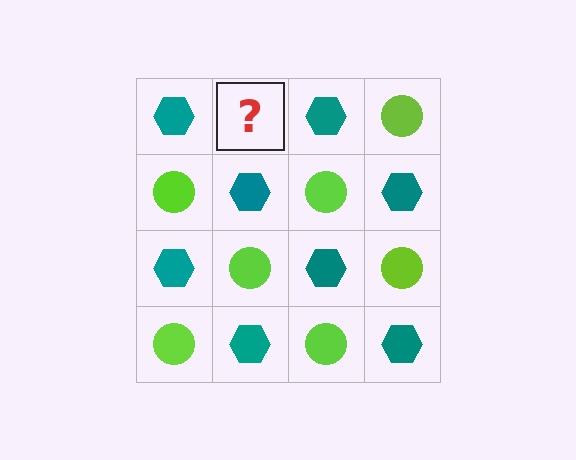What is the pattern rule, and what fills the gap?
The rule is that it alternates teal hexagon and lime circle in a checkerboard pattern. The gap should be filled with a lime circle.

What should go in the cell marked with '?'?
The missing cell should contain a lime circle.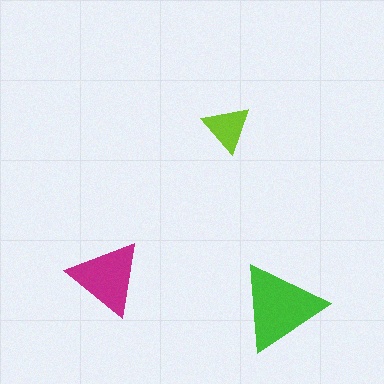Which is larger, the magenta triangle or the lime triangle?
The magenta one.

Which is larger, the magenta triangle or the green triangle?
The green one.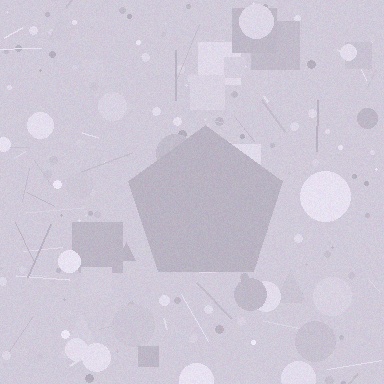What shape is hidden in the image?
A pentagon is hidden in the image.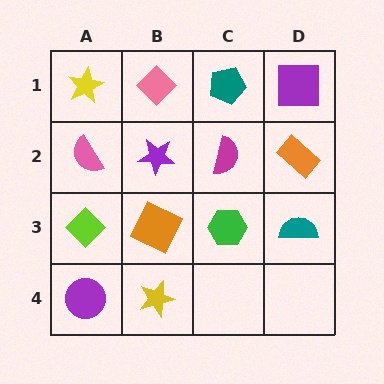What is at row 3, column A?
A lime diamond.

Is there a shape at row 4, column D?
No, that cell is empty.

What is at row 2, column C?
A magenta semicircle.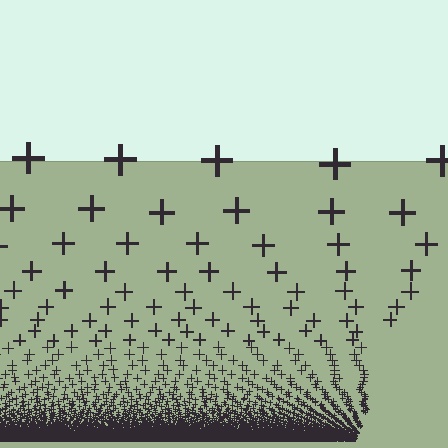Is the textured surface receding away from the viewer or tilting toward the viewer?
The surface appears to tilt toward the viewer. Texture elements get larger and sparser toward the top.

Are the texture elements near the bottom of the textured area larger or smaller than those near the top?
Smaller. The gradient is inverted — elements near the bottom are smaller and denser.